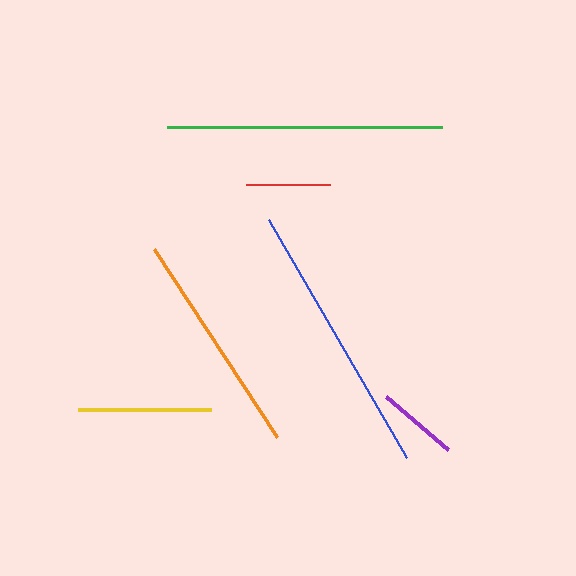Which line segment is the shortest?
The purple line is the shortest at approximately 81 pixels.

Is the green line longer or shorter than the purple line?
The green line is longer than the purple line.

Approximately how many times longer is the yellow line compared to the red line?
The yellow line is approximately 1.6 times the length of the red line.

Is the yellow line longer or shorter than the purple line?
The yellow line is longer than the purple line.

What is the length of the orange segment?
The orange segment is approximately 225 pixels long.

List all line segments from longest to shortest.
From longest to shortest: green, blue, orange, yellow, red, purple.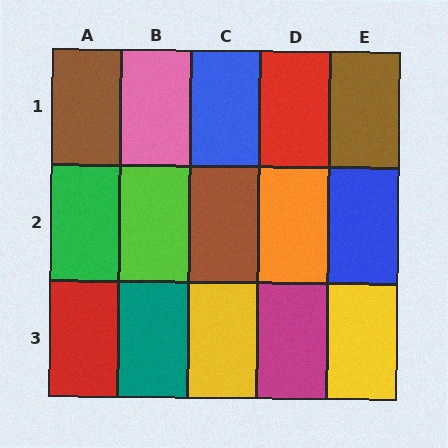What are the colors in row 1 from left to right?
Brown, pink, blue, red, brown.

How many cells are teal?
1 cell is teal.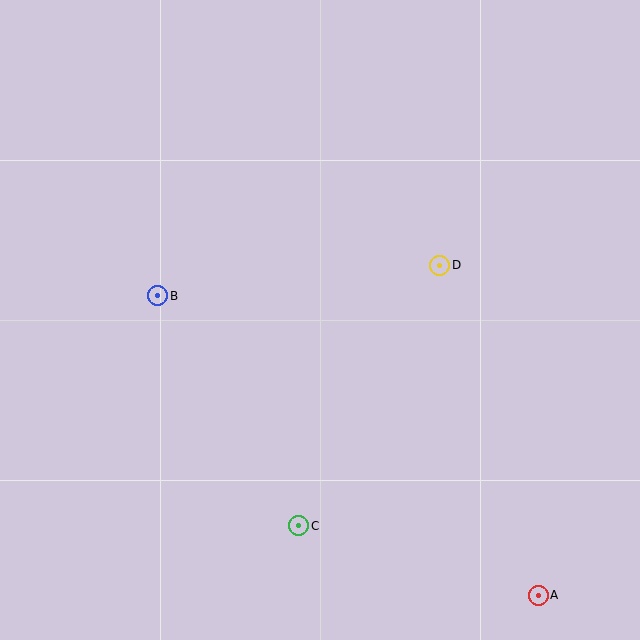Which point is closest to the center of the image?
Point D at (440, 265) is closest to the center.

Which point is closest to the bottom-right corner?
Point A is closest to the bottom-right corner.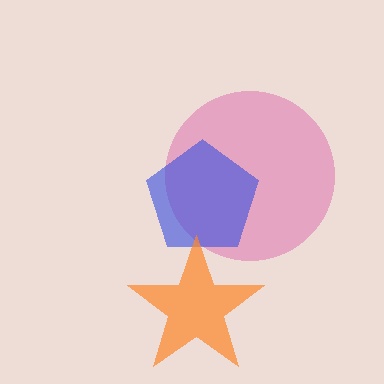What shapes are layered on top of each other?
The layered shapes are: a pink circle, a blue pentagon, an orange star.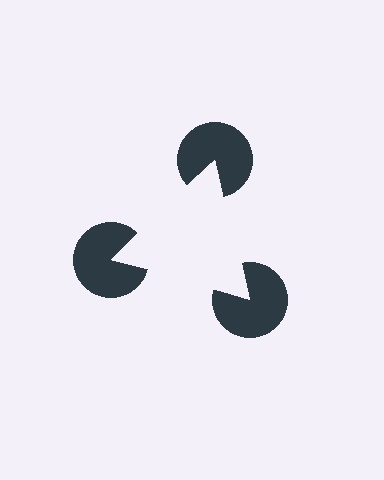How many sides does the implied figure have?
3 sides.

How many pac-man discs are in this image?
There are 3 — one at each vertex of the illusory triangle.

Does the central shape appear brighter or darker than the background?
It typically appears slightly brighter than the background, even though no actual brightness change is drawn.